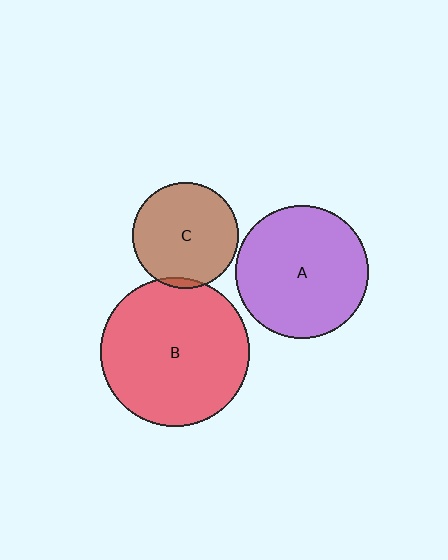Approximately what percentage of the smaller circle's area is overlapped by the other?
Approximately 5%.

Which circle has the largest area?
Circle B (red).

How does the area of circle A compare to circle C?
Approximately 1.6 times.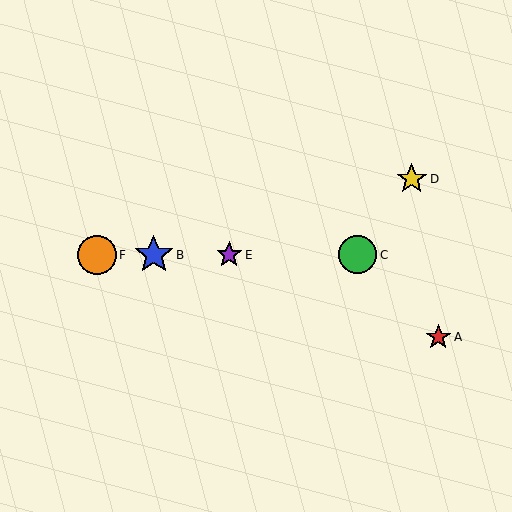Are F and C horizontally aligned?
Yes, both are at y≈255.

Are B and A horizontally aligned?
No, B is at y≈255 and A is at y≈337.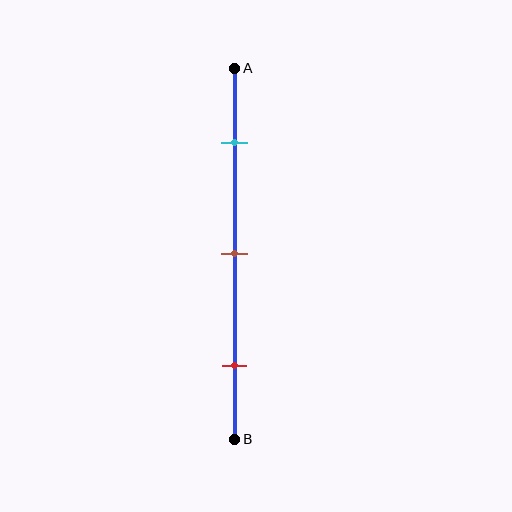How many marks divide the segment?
There are 3 marks dividing the segment.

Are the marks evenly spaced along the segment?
Yes, the marks are approximately evenly spaced.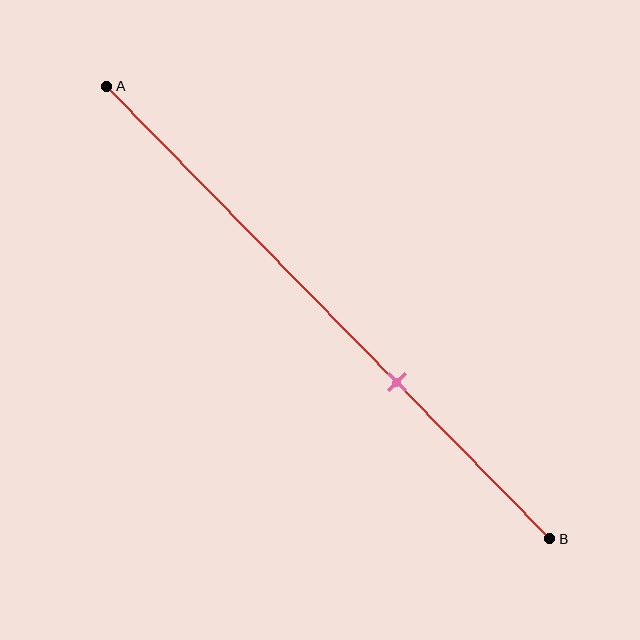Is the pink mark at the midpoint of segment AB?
No, the mark is at about 65% from A, not at the 50% midpoint.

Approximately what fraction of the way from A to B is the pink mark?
The pink mark is approximately 65% of the way from A to B.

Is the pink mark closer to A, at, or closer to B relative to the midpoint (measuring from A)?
The pink mark is closer to point B than the midpoint of segment AB.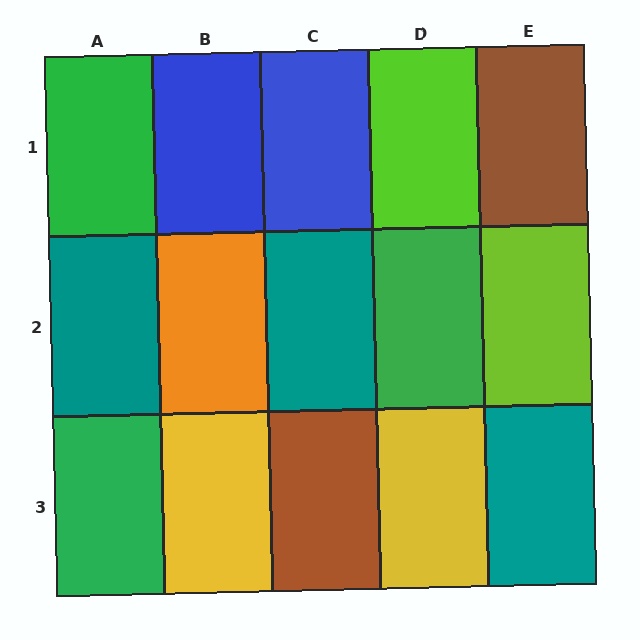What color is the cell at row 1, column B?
Blue.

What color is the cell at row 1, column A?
Green.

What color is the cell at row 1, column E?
Brown.